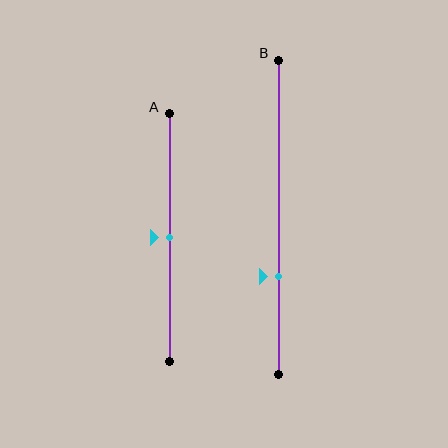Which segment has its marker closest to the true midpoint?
Segment A has its marker closest to the true midpoint.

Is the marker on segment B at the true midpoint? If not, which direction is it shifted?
No, the marker on segment B is shifted downward by about 19% of the segment length.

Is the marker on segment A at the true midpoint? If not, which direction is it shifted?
Yes, the marker on segment A is at the true midpoint.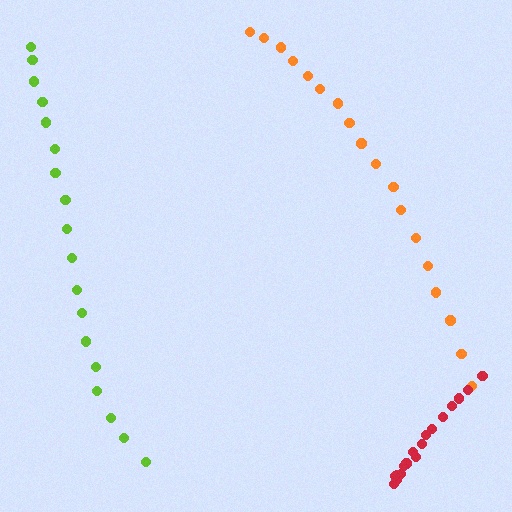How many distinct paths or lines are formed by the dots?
There are 3 distinct paths.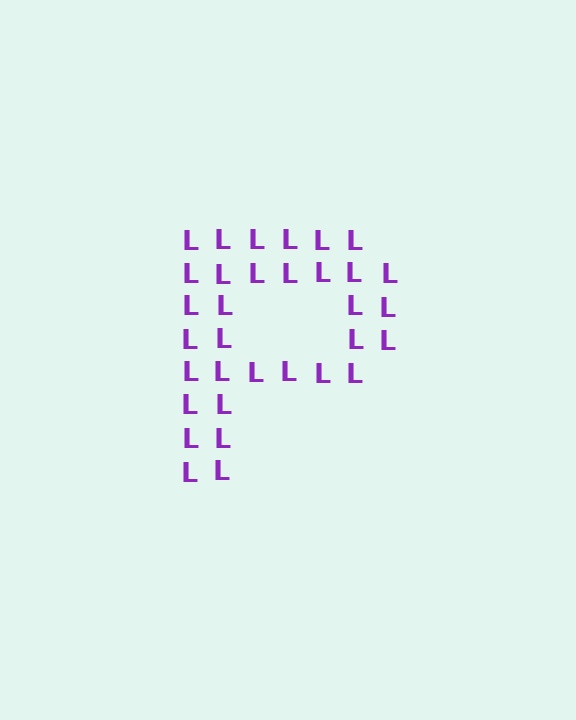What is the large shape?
The large shape is the letter P.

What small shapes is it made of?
It is made of small letter L's.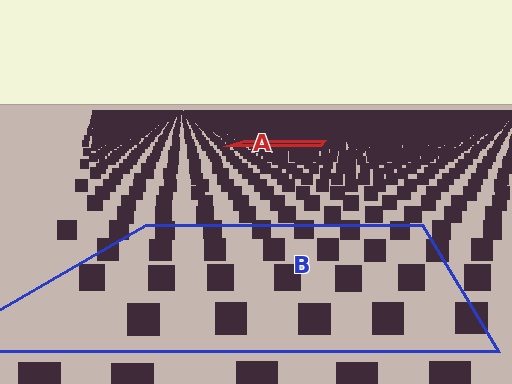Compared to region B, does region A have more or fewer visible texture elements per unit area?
Region A has more texture elements per unit area — they are packed more densely because it is farther away.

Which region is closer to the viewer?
Region B is closer. The texture elements there are larger and more spread out.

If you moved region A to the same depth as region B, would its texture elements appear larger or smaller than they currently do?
They would appear larger. At a closer depth, the same texture elements are projected at a bigger on-screen size.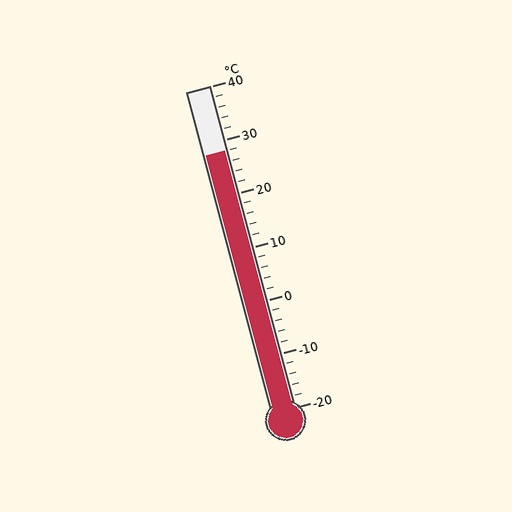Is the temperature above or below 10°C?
The temperature is above 10°C.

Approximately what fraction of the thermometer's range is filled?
The thermometer is filled to approximately 80% of its range.